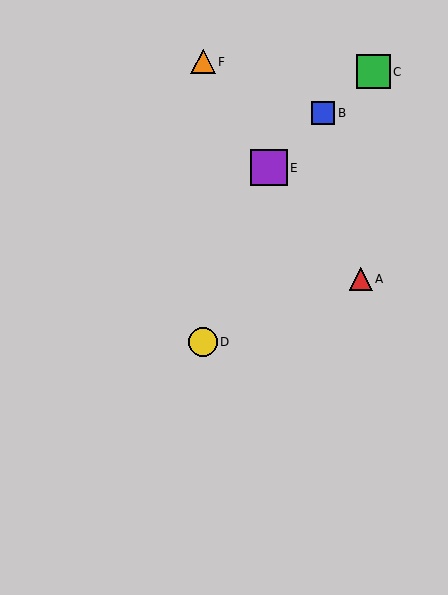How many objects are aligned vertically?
2 objects (D, F) are aligned vertically.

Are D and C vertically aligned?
No, D is at x≈203 and C is at x≈373.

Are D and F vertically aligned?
Yes, both are at x≈203.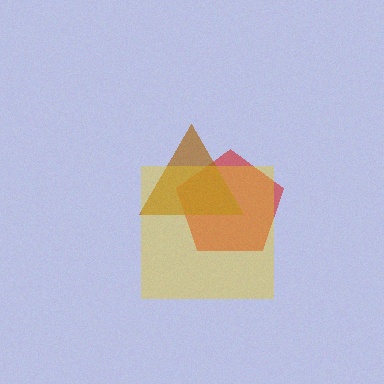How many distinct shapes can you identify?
There are 3 distinct shapes: a red pentagon, a brown triangle, a yellow square.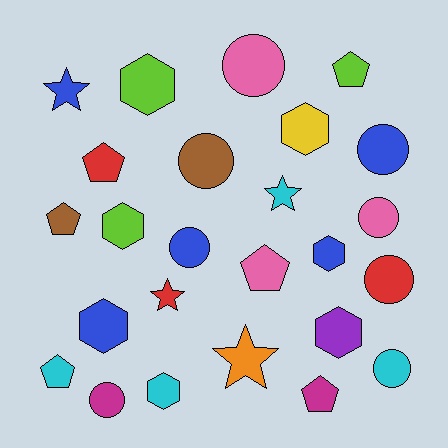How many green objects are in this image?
There are no green objects.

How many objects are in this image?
There are 25 objects.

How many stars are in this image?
There are 4 stars.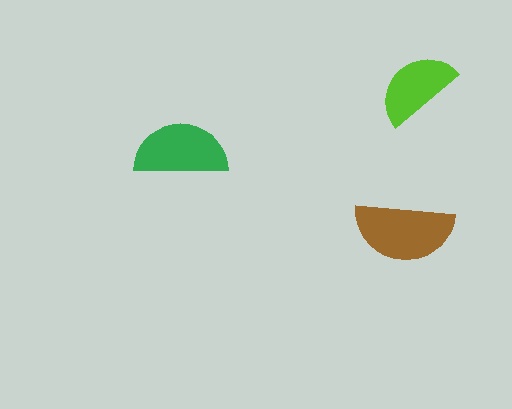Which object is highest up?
The lime semicircle is topmost.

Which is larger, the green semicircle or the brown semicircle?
The brown one.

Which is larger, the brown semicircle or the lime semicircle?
The brown one.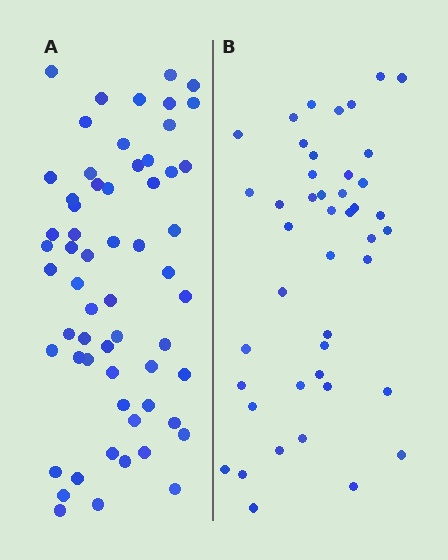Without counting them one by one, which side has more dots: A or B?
Region A (the left region) has more dots.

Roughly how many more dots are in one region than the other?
Region A has approximately 15 more dots than region B.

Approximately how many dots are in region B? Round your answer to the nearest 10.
About 40 dots. (The exact count is 44, which rounds to 40.)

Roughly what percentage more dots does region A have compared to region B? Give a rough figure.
About 35% more.